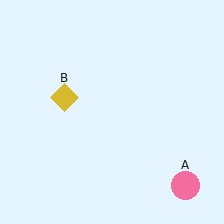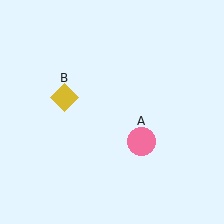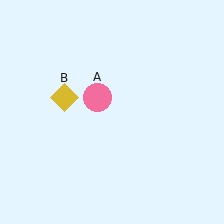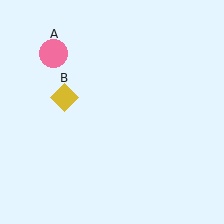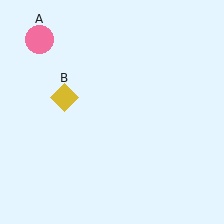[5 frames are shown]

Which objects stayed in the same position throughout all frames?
Yellow diamond (object B) remained stationary.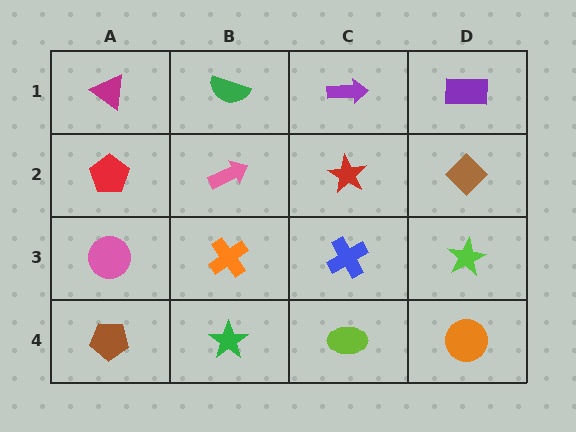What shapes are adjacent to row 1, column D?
A brown diamond (row 2, column D), a purple arrow (row 1, column C).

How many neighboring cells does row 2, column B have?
4.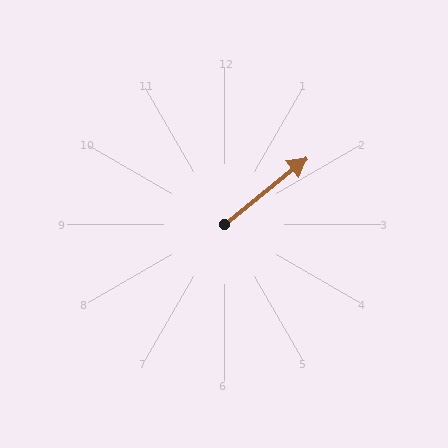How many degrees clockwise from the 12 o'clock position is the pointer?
Approximately 51 degrees.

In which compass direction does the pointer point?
Northeast.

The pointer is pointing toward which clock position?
Roughly 2 o'clock.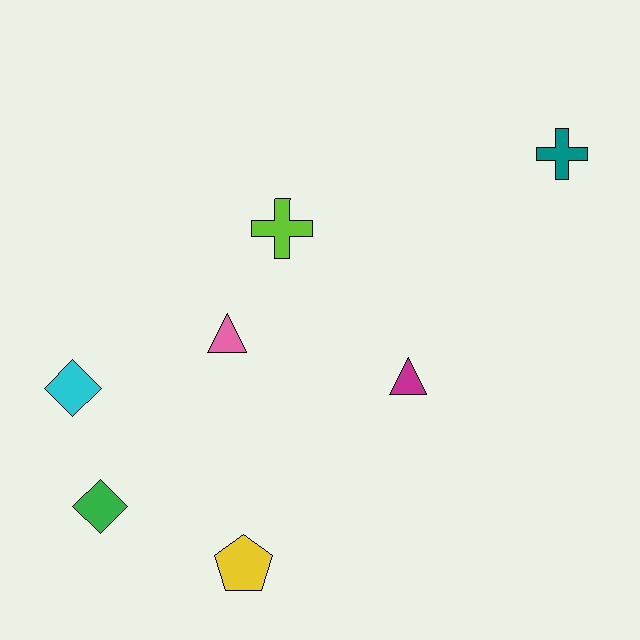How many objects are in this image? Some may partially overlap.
There are 7 objects.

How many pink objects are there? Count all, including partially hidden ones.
There is 1 pink object.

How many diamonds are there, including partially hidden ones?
There are 2 diamonds.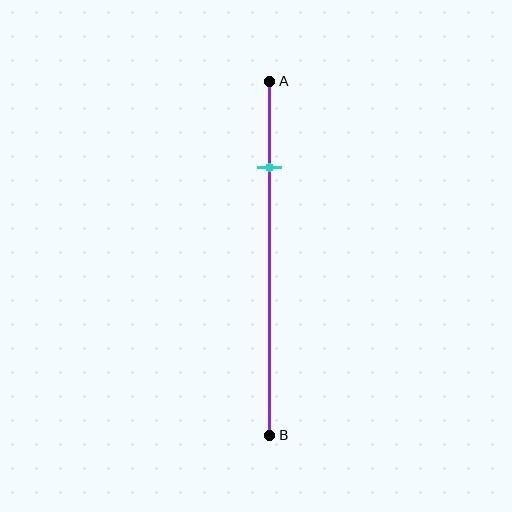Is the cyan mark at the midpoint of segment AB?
No, the mark is at about 25% from A, not at the 50% midpoint.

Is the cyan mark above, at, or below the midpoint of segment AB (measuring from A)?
The cyan mark is above the midpoint of segment AB.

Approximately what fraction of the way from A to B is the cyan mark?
The cyan mark is approximately 25% of the way from A to B.